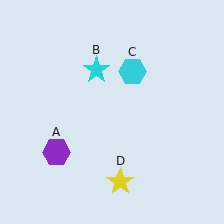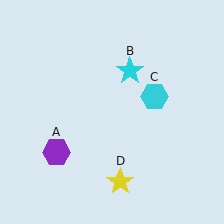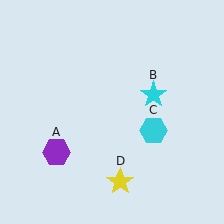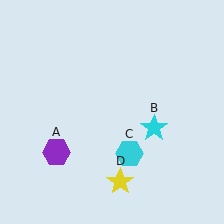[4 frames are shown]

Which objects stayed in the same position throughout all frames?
Purple hexagon (object A) and yellow star (object D) remained stationary.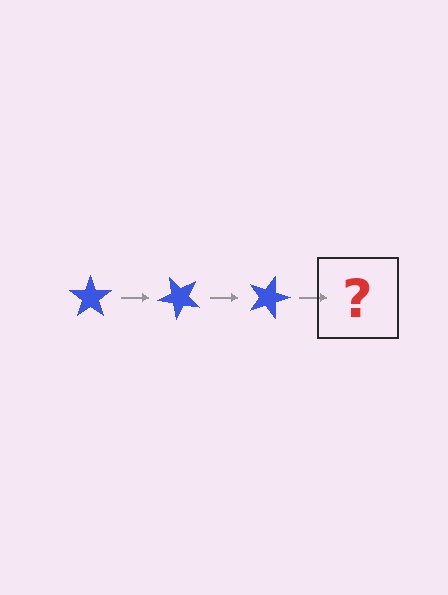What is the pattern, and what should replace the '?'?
The pattern is that the star rotates 45 degrees each step. The '?' should be a blue star rotated 135 degrees.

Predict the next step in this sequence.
The next step is a blue star rotated 135 degrees.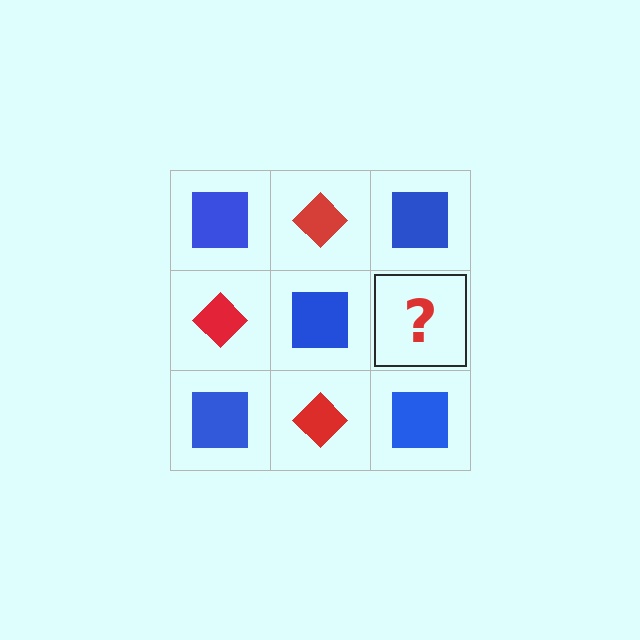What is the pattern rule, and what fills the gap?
The rule is that it alternates blue square and red diamond in a checkerboard pattern. The gap should be filled with a red diamond.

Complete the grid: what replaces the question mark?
The question mark should be replaced with a red diamond.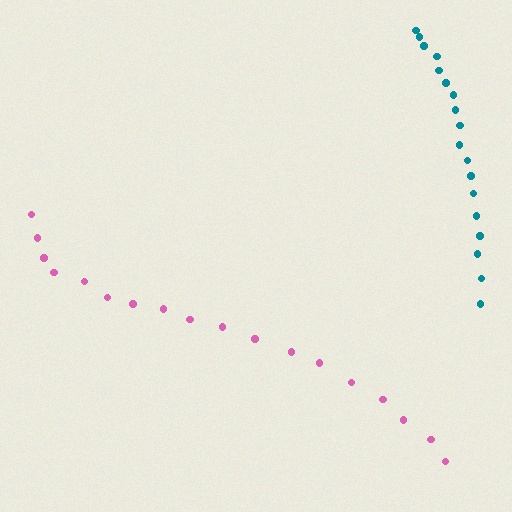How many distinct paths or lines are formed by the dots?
There are 2 distinct paths.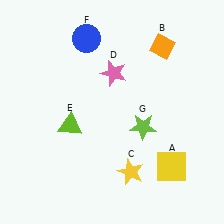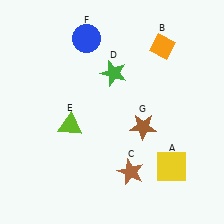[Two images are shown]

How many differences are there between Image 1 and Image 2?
There are 3 differences between the two images.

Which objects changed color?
C changed from yellow to brown. D changed from pink to green. G changed from lime to brown.